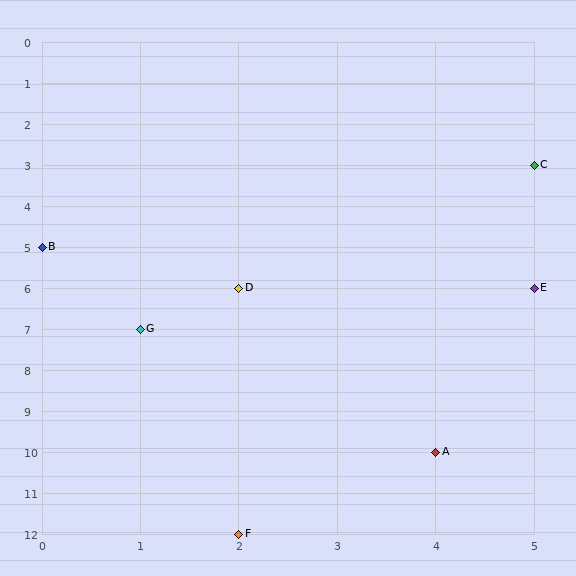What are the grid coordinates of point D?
Point D is at grid coordinates (2, 6).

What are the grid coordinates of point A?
Point A is at grid coordinates (4, 10).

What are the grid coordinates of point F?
Point F is at grid coordinates (2, 12).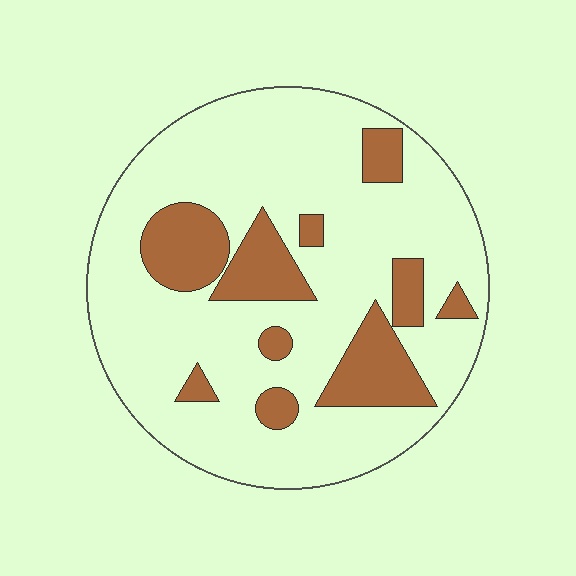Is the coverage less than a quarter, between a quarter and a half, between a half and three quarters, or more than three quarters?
Less than a quarter.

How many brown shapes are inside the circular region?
10.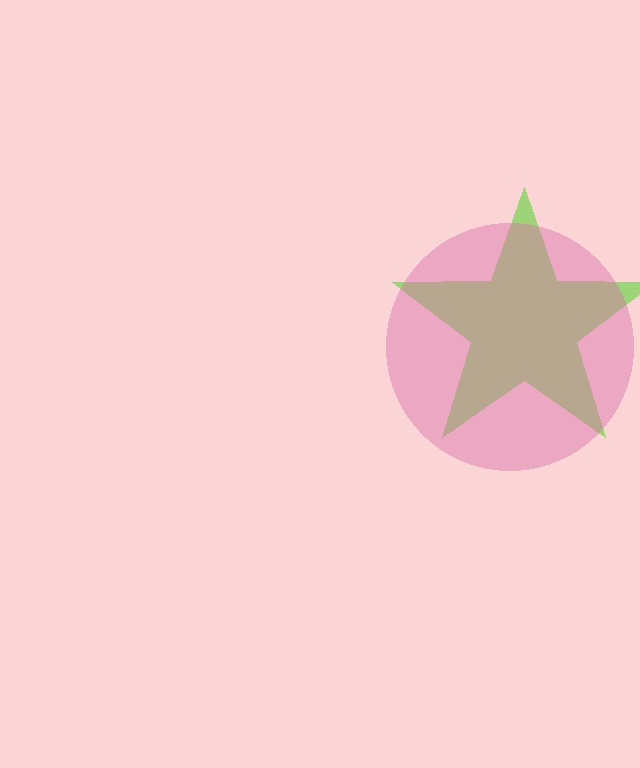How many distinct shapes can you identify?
There are 2 distinct shapes: a lime star, a pink circle.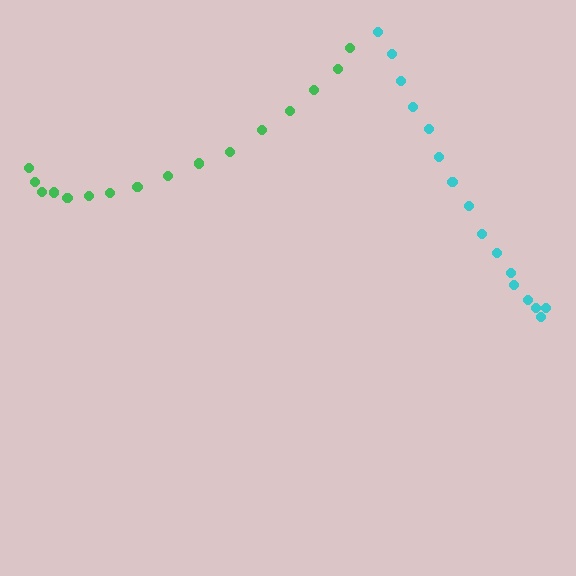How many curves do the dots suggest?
There are 2 distinct paths.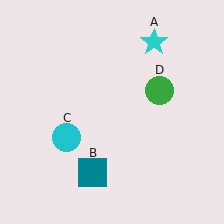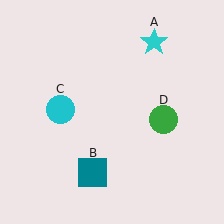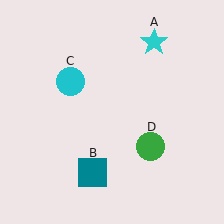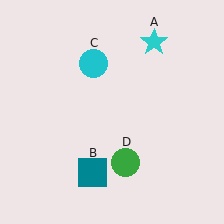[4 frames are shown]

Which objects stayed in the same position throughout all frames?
Cyan star (object A) and teal square (object B) remained stationary.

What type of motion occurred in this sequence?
The cyan circle (object C), green circle (object D) rotated clockwise around the center of the scene.